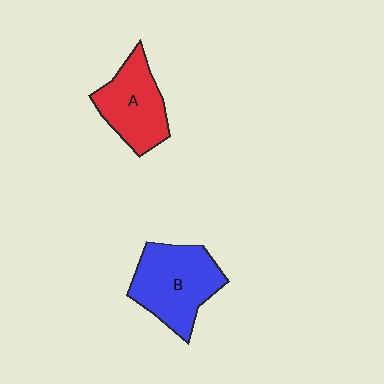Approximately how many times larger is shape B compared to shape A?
Approximately 1.2 times.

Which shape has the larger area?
Shape B (blue).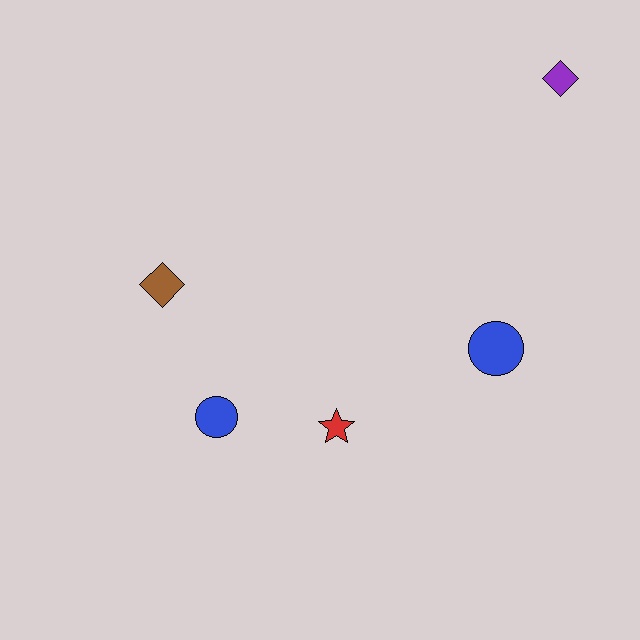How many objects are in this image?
There are 5 objects.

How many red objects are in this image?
There is 1 red object.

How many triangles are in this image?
There are no triangles.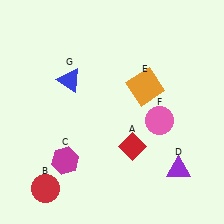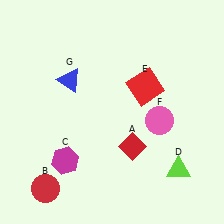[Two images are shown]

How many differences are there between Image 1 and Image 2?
There are 2 differences between the two images.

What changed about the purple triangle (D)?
In Image 1, D is purple. In Image 2, it changed to lime.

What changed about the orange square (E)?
In Image 1, E is orange. In Image 2, it changed to red.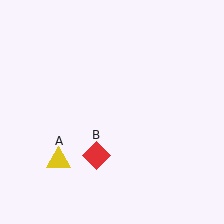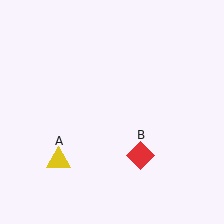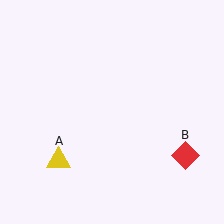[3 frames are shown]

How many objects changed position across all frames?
1 object changed position: red diamond (object B).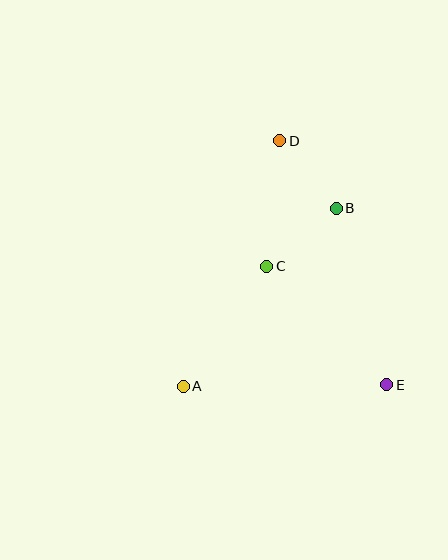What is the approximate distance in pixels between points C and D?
The distance between C and D is approximately 126 pixels.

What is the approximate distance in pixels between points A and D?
The distance between A and D is approximately 264 pixels.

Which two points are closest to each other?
Points B and D are closest to each other.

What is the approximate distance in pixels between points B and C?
The distance between B and C is approximately 90 pixels.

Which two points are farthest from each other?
Points D and E are farthest from each other.